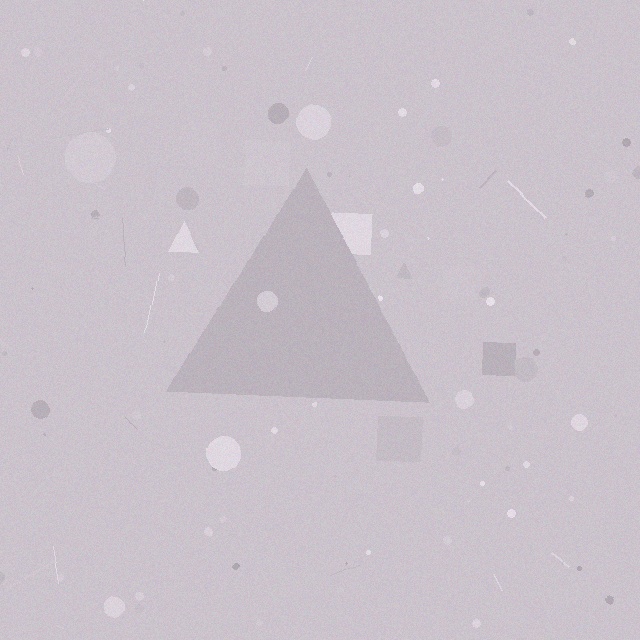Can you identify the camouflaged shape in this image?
The camouflaged shape is a triangle.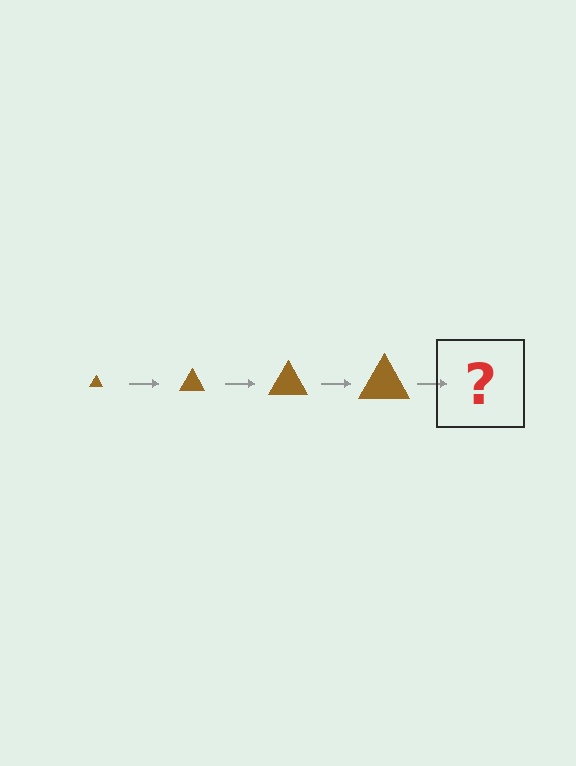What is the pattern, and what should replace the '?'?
The pattern is that the triangle gets progressively larger each step. The '?' should be a brown triangle, larger than the previous one.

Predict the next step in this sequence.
The next step is a brown triangle, larger than the previous one.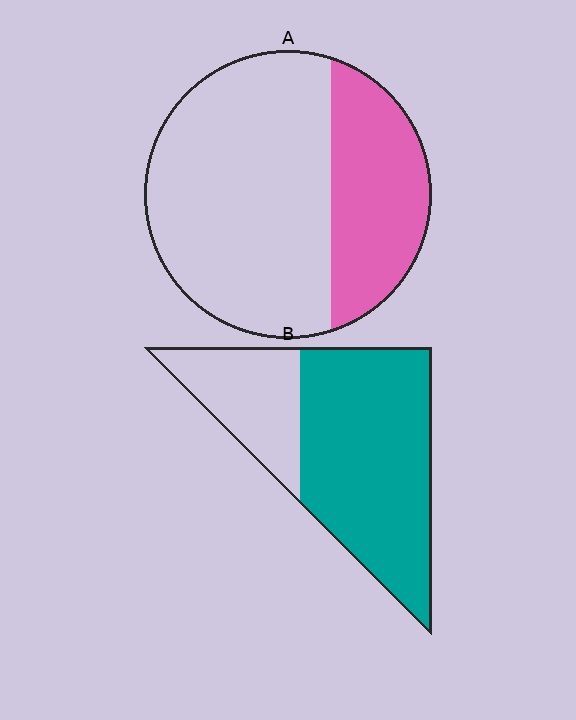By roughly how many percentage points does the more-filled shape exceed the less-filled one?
By roughly 40 percentage points (B over A).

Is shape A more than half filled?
No.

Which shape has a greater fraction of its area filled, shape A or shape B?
Shape B.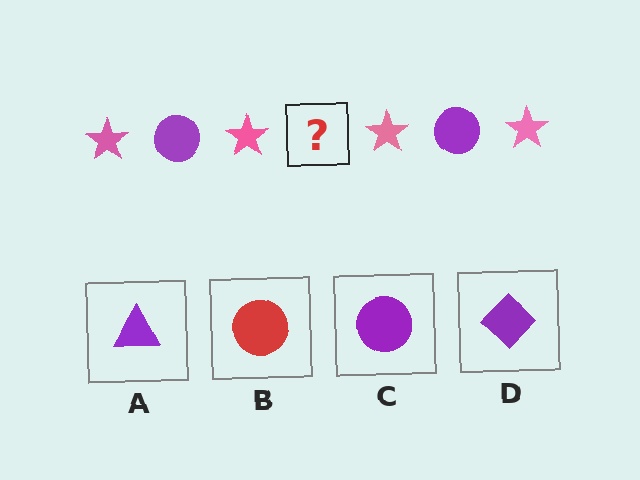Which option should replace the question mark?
Option C.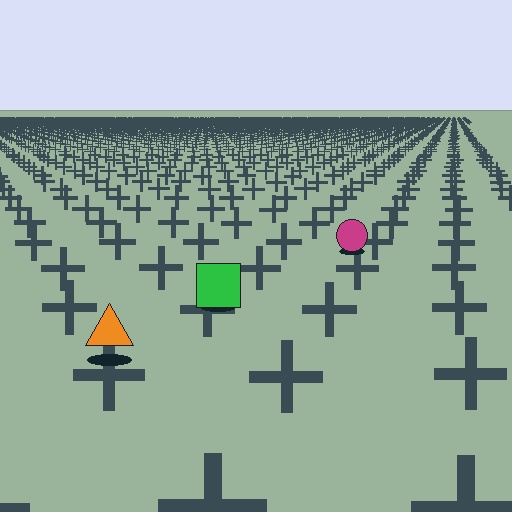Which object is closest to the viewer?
The orange triangle is closest. The texture marks near it are larger and more spread out.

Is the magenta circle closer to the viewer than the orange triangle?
No. The orange triangle is closer — you can tell from the texture gradient: the ground texture is coarser near it.